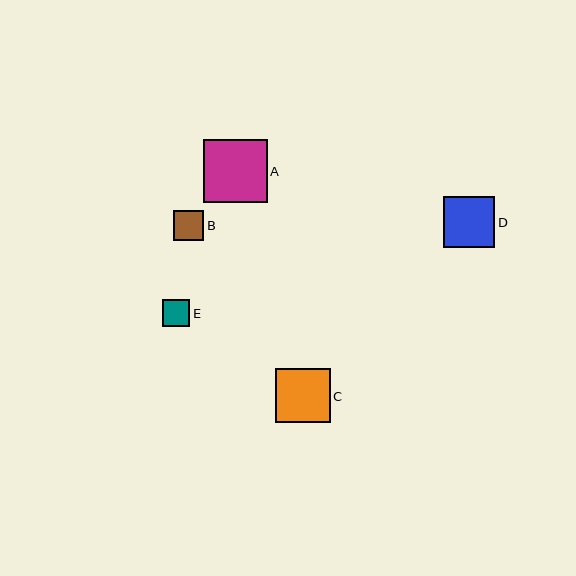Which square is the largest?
Square A is the largest with a size of approximately 63 pixels.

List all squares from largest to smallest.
From largest to smallest: A, C, D, B, E.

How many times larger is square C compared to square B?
Square C is approximately 1.8 times the size of square B.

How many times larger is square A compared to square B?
Square A is approximately 2.1 times the size of square B.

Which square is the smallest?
Square E is the smallest with a size of approximately 27 pixels.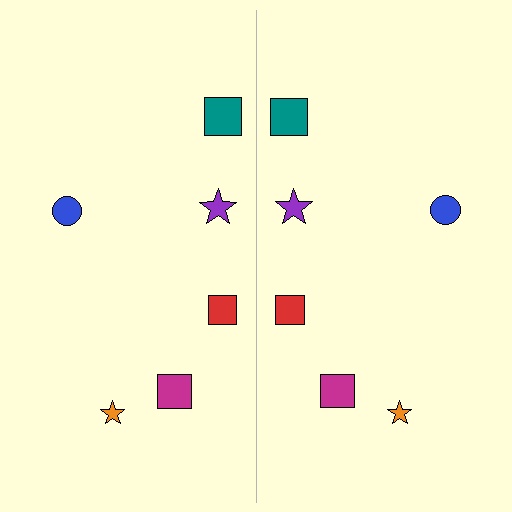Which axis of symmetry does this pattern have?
The pattern has a vertical axis of symmetry running through the center of the image.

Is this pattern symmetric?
Yes, this pattern has bilateral (reflection) symmetry.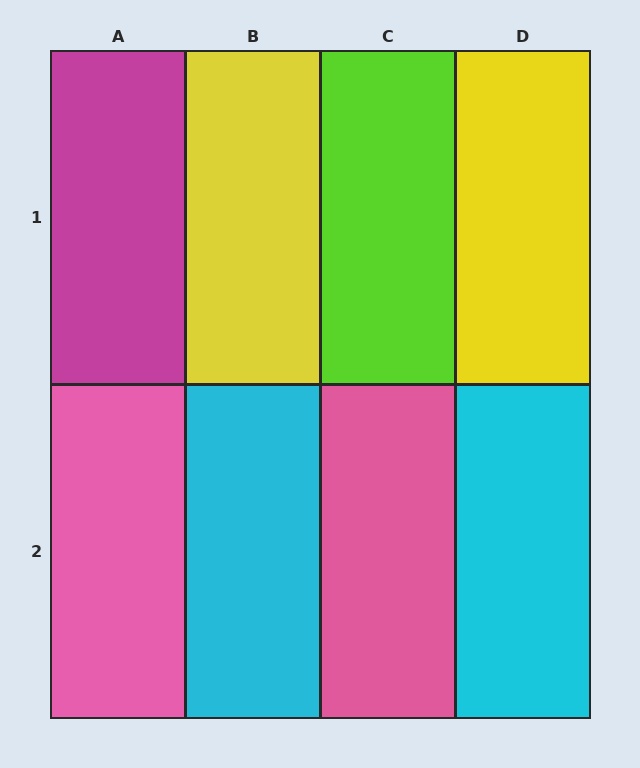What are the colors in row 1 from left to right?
Magenta, yellow, lime, yellow.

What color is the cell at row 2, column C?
Pink.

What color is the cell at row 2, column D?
Cyan.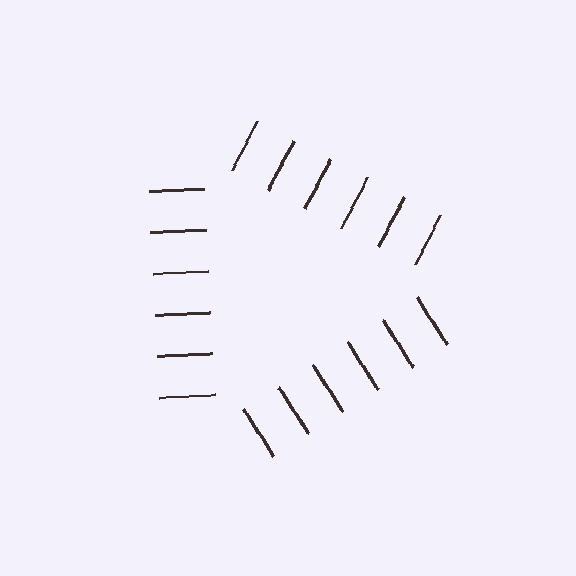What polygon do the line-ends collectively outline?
An illusory triangle — the line segments terminate on its edges but no continuous stroke is drawn.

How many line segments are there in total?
18 — 6 along each of the 3 edges.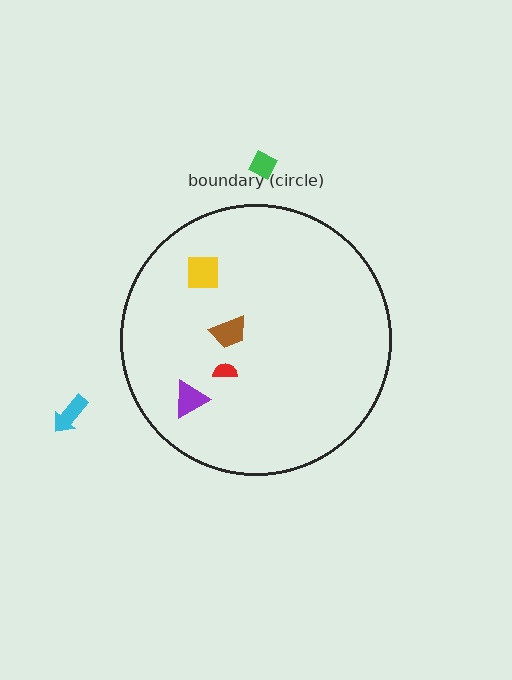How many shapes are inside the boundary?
4 inside, 2 outside.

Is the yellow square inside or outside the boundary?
Inside.